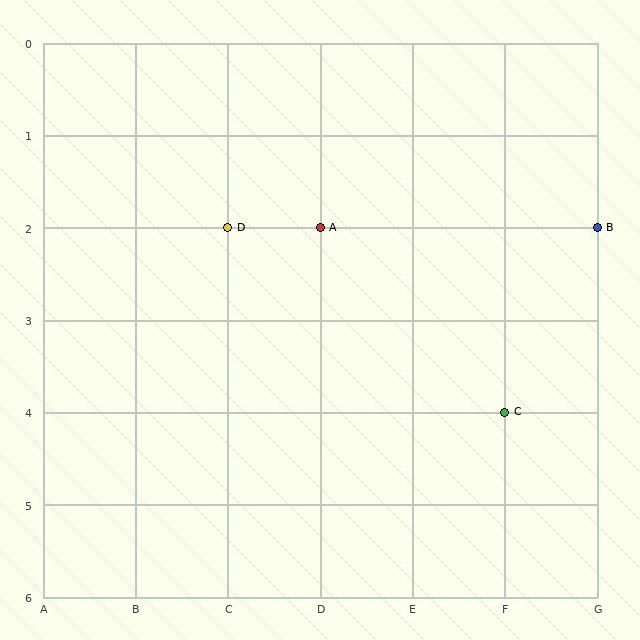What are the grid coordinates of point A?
Point A is at grid coordinates (D, 2).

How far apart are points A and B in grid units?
Points A and B are 3 columns apart.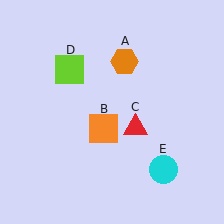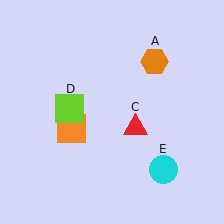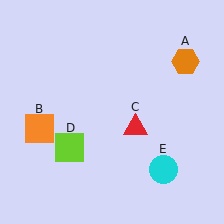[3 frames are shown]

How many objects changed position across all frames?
3 objects changed position: orange hexagon (object A), orange square (object B), lime square (object D).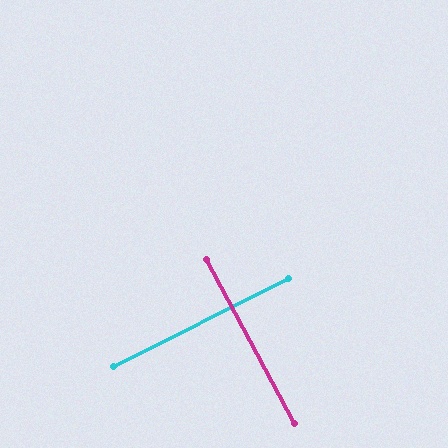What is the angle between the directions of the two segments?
Approximately 89 degrees.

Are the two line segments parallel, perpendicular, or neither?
Perpendicular — they meet at approximately 89°.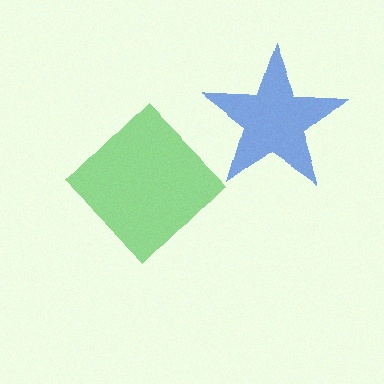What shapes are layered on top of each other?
The layered shapes are: a blue star, a green diamond.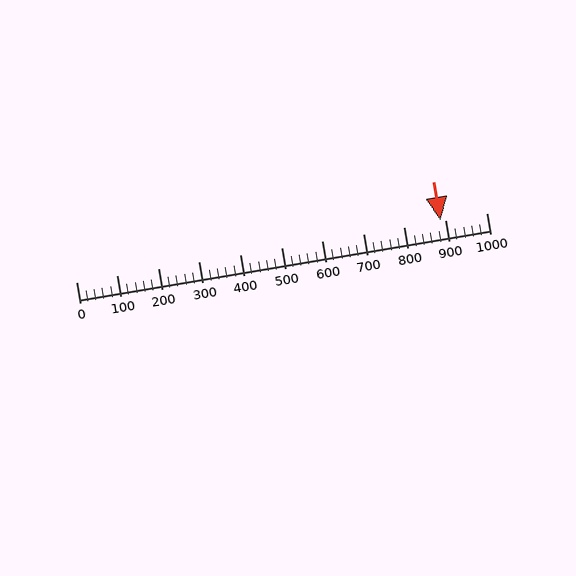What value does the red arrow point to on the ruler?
The red arrow points to approximately 889.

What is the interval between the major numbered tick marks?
The major tick marks are spaced 100 units apart.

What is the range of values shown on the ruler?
The ruler shows values from 0 to 1000.